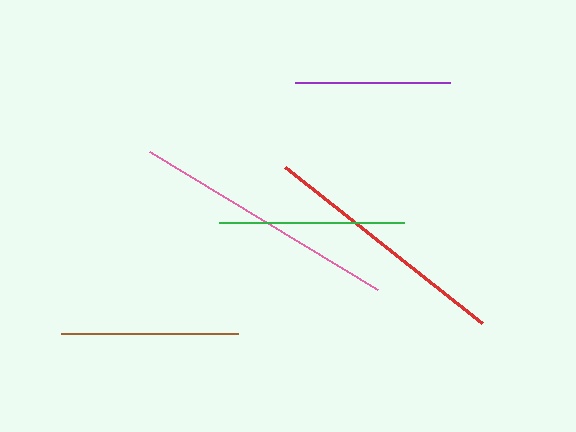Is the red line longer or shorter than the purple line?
The red line is longer than the purple line.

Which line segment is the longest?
The pink line is the longest at approximately 267 pixels.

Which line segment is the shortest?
The purple line is the shortest at approximately 155 pixels.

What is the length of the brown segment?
The brown segment is approximately 177 pixels long.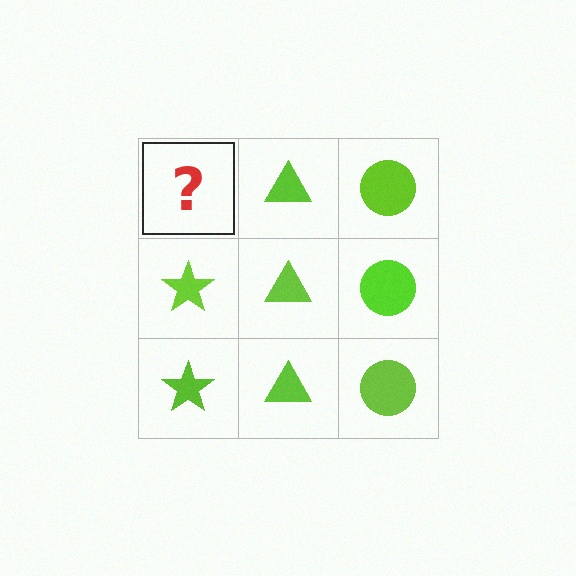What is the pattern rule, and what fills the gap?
The rule is that each column has a consistent shape. The gap should be filled with a lime star.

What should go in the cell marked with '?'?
The missing cell should contain a lime star.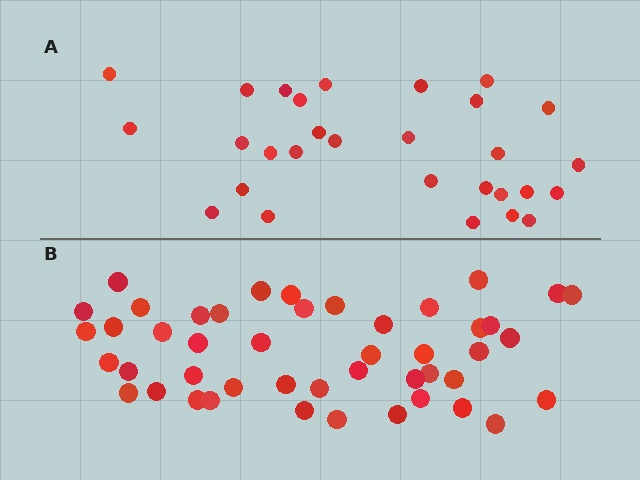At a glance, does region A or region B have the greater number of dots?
Region B (the bottom region) has more dots.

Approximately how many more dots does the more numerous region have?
Region B has approximately 15 more dots than region A.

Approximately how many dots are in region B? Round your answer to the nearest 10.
About 50 dots. (The exact count is 46, which rounds to 50.)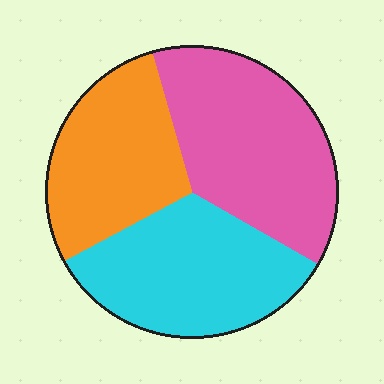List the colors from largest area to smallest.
From largest to smallest: pink, cyan, orange.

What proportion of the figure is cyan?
Cyan covers about 35% of the figure.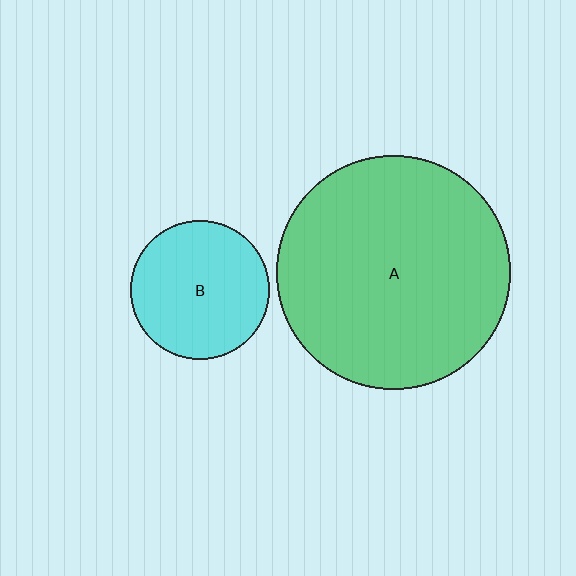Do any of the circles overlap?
No, none of the circles overlap.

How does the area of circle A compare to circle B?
Approximately 2.8 times.